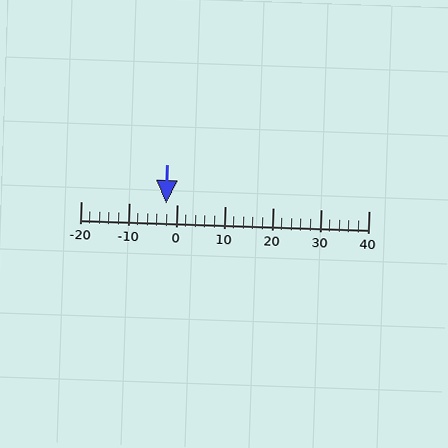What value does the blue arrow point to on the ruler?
The blue arrow points to approximately -2.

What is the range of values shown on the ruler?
The ruler shows values from -20 to 40.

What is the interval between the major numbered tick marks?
The major tick marks are spaced 10 units apart.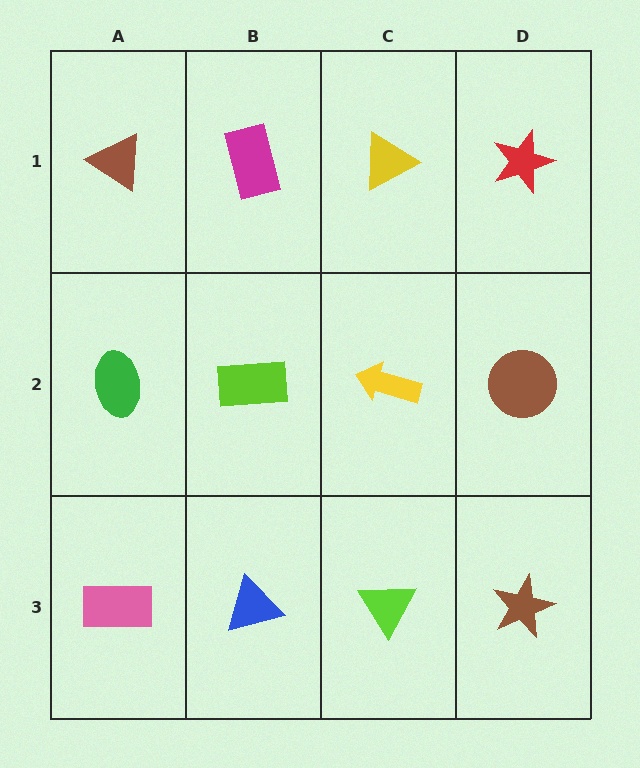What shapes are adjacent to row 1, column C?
A yellow arrow (row 2, column C), a magenta rectangle (row 1, column B), a red star (row 1, column D).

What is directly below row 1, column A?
A green ellipse.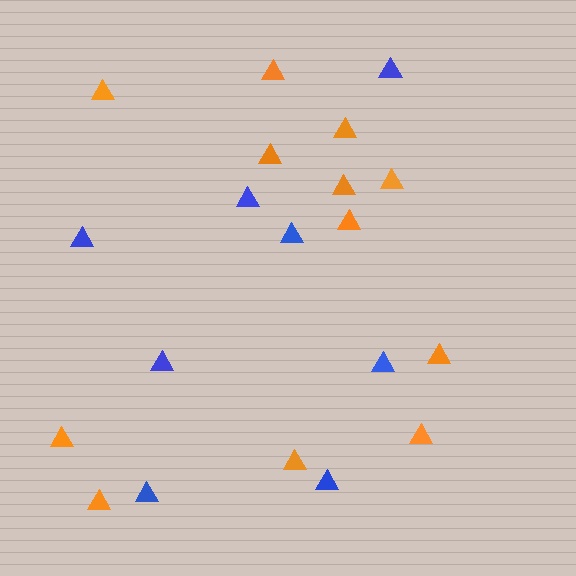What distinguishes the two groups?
There are 2 groups: one group of blue triangles (8) and one group of orange triangles (12).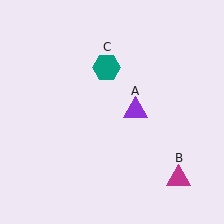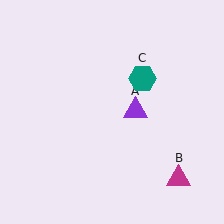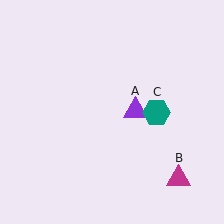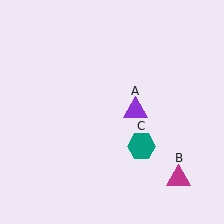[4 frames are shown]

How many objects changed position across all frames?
1 object changed position: teal hexagon (object C).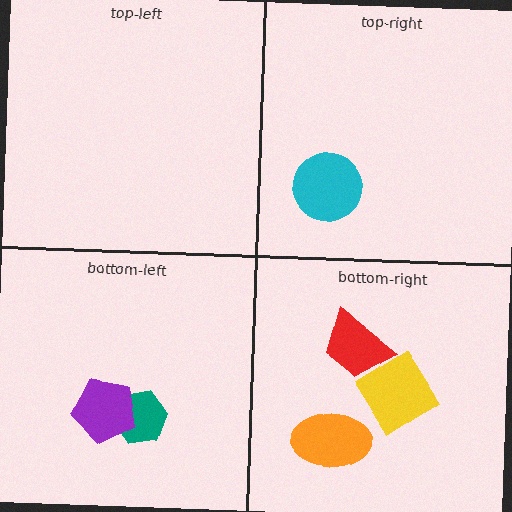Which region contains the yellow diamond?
The bottom-right region.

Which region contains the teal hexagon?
The bottom-left region.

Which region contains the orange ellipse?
The bottom-right region.